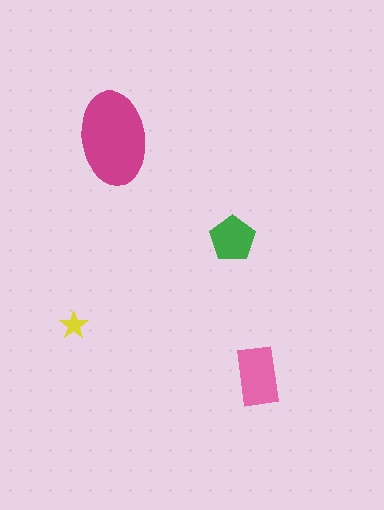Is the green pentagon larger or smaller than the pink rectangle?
Smaller.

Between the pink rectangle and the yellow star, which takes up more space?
The pink rectangle.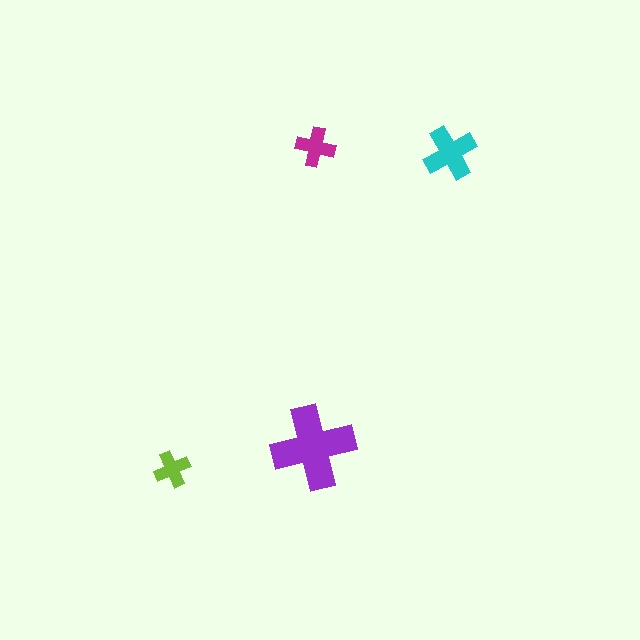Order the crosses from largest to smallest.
the purple one, the cyan one, the magenta one, the lime one.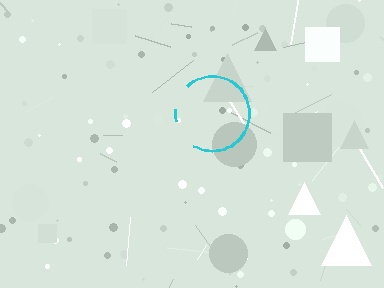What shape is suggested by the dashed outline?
The dashed outline suggests a circle.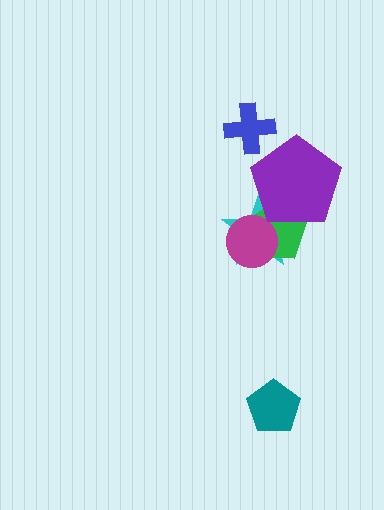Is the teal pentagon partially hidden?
No, no other shape covers it.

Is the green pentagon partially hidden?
Yes, it is partially covered by another shape.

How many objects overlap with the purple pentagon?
2 objects overlap with the purple pentagon.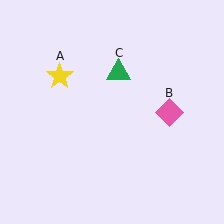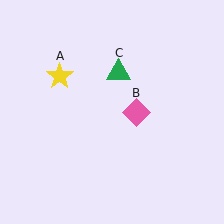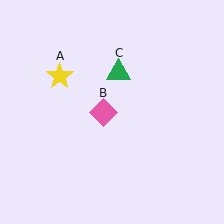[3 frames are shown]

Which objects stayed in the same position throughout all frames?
Yellow star (object A) and green triangle (object C) remained stationary.